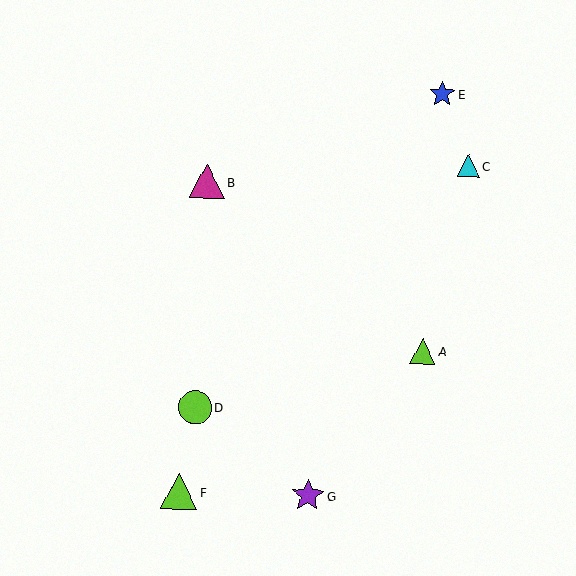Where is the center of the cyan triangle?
The center of the cyan triangle is at (468, 166).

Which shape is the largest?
The lime triangle (labeled F) is the largest.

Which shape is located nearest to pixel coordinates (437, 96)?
The blue star (labeled E) at (442, 94) is nearest to that location.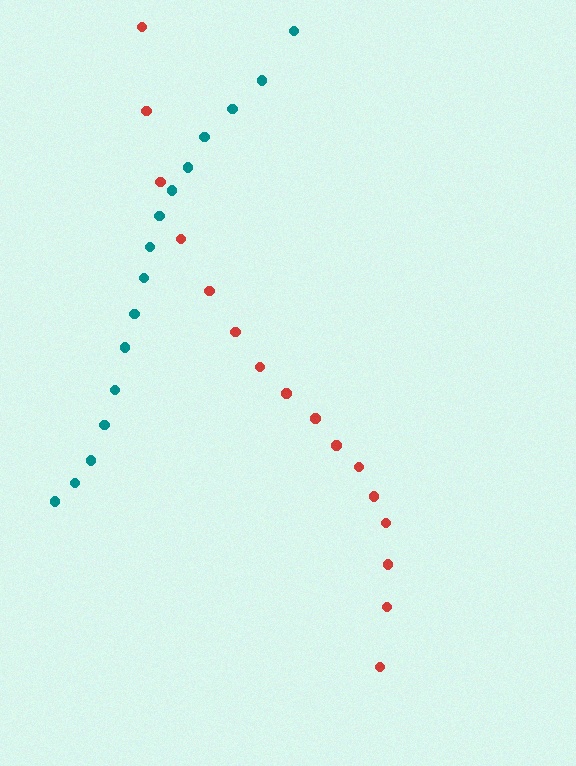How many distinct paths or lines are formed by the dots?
There are 2 distinct paths.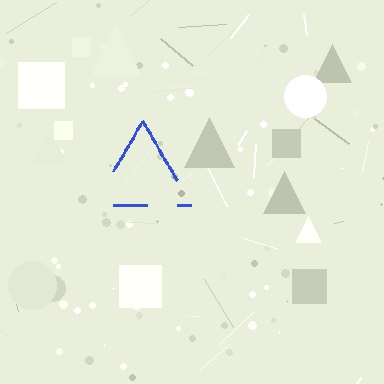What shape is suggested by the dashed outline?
The dashed outline suggests a triangle.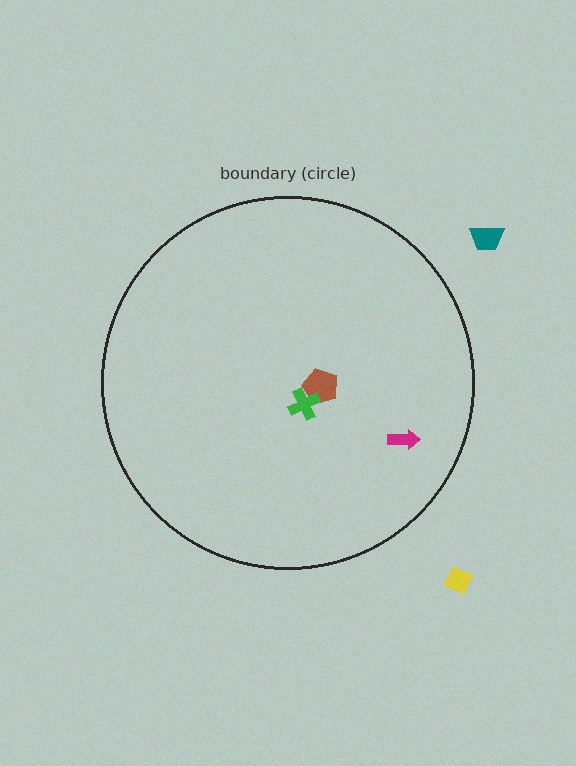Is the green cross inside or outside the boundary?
Inside.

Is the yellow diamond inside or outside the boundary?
Outside.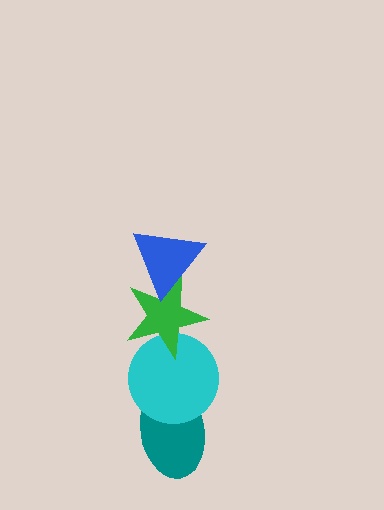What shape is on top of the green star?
The blue triangle is on top of the green star.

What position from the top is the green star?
The green star is 2nd from the top.